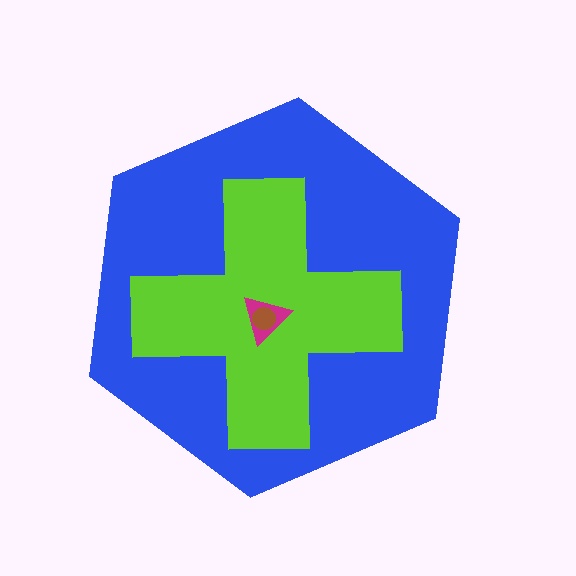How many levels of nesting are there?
4.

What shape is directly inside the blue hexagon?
The lime cross.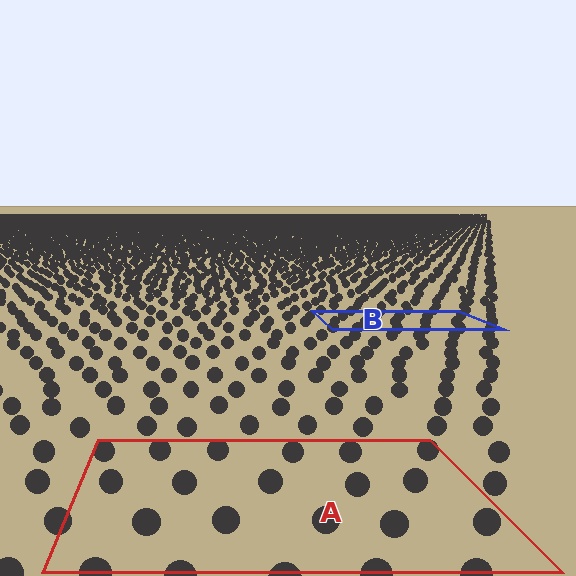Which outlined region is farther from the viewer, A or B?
Region B is farther from the viewer — the texture elements inside it appear smaller and more densely packed.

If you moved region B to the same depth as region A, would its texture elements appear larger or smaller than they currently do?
They would appear larger. At a closer depth, the same texture elements are projected at a bigger on-screen size.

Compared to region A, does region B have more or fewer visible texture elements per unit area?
Region B has more texture elements per unit area — they are packed more densely because it is farther away.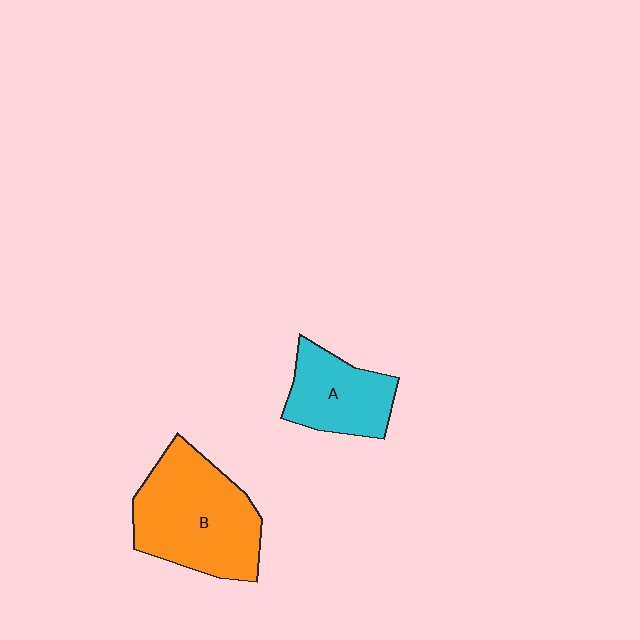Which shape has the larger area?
Shape B (orange).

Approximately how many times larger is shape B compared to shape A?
Approximately 1.7 times.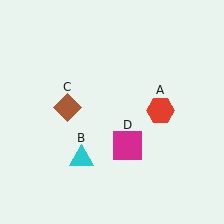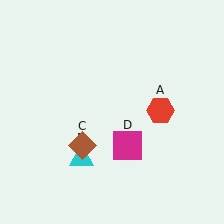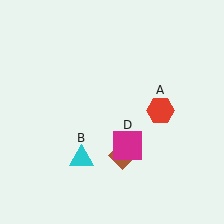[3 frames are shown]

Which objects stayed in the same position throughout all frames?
Red hexagon (object A) and cyan triangle (object B) and magenta square (object D) remained stationary.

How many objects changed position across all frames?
1 object changed position: brown diamond (object C).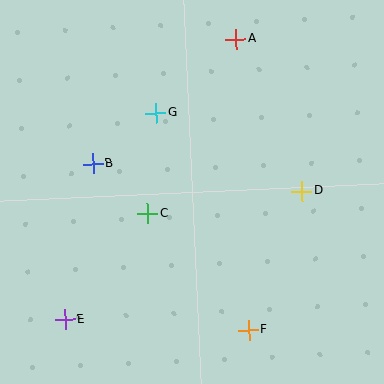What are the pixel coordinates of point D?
Point D is at (302, 191).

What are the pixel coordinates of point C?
Point C is at (148, 214).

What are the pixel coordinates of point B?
Point B is at (93, 164).